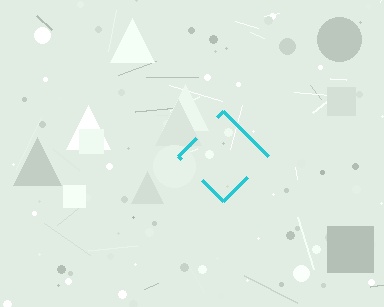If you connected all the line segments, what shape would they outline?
They would outline a diamond.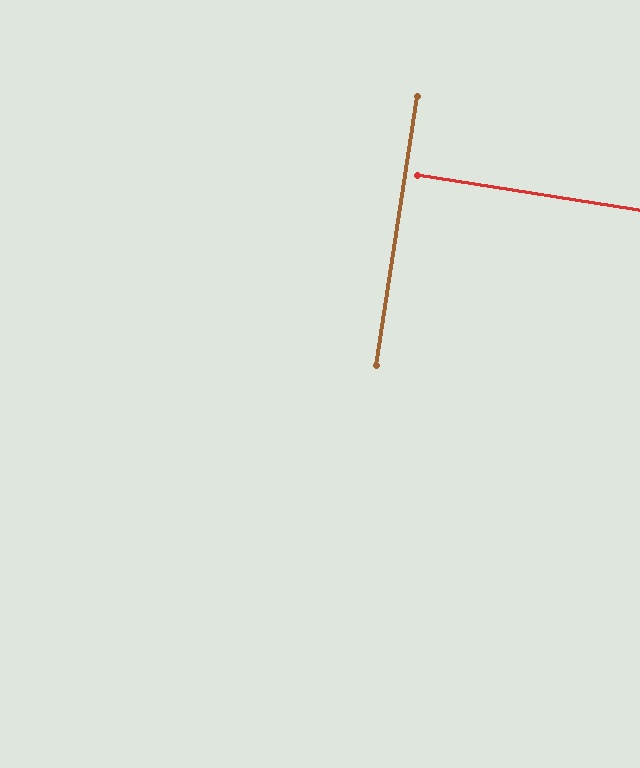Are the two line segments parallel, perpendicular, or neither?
Perpendicular — they meet at approximately 90°.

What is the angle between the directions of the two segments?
Approximately 90 degrees.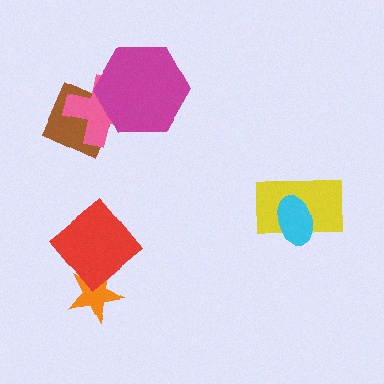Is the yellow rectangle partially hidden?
Yes, it is partially covered by another shape.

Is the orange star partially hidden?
Yes, it is partially covered by another shape.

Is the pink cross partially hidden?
Yes, it is partially covered by another shape.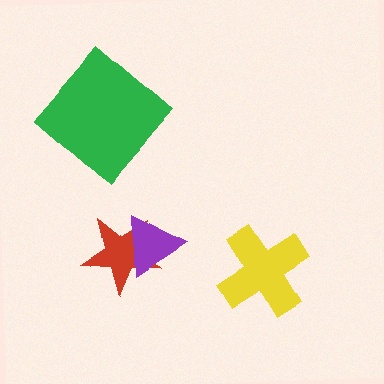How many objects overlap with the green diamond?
0 objects overlap with the green diamond.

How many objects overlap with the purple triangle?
1 object overlaps with the purple triangle.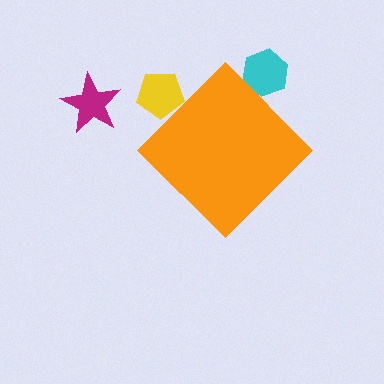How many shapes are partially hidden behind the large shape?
2 shapes are partially hidden.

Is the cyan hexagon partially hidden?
Yes, the cyan hexagon is partially hidden behind the orange diamond.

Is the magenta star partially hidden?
No, the magenta star is fully visible.